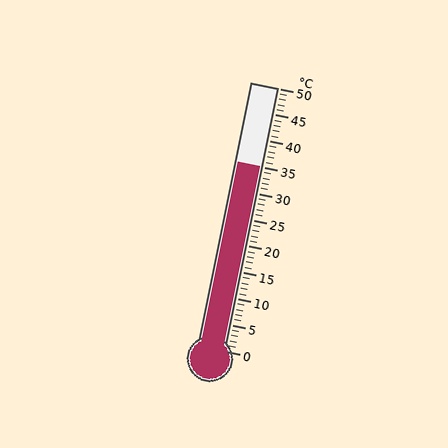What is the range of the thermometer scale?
The thermometer scale ranges from 0°C to 50°C.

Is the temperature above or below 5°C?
The temperature is above 5°C.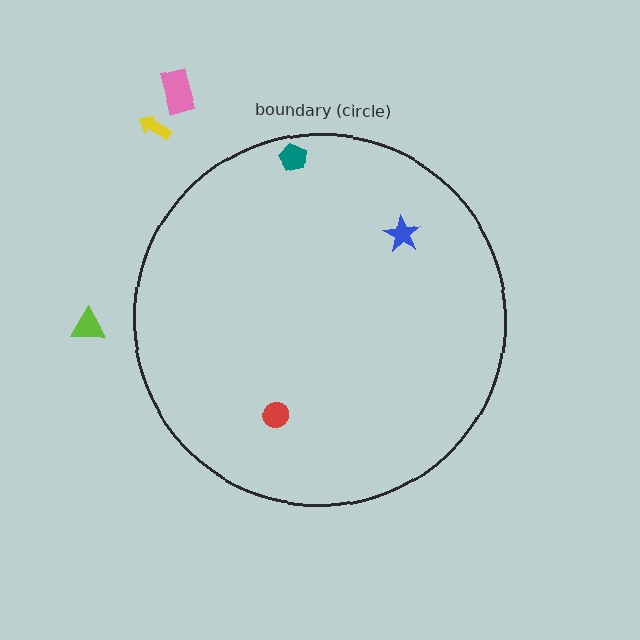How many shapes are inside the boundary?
3 inside, 3 outside.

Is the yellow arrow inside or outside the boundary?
Outside.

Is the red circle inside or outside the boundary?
Inside.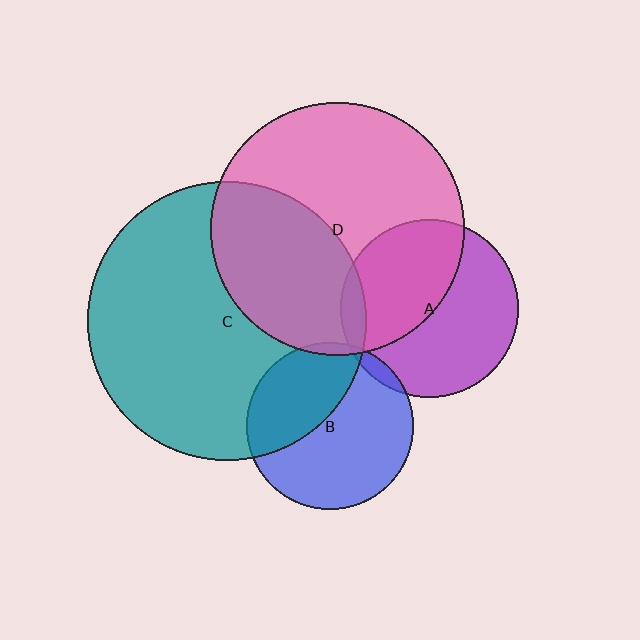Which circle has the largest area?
Circle C (teal).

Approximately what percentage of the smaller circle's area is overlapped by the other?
Approximately 40%.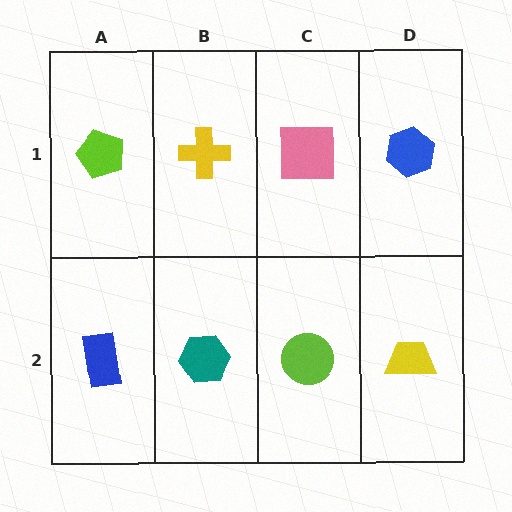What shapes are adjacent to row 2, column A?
A lime pentagon (row 1, column A), a teal hexagon (row 2, column B).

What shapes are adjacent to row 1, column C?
A lime circle (row 2, column C), a yellow cross (row 1, column B), a blue hexagon (row 1, column D).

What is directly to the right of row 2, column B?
A lime circle.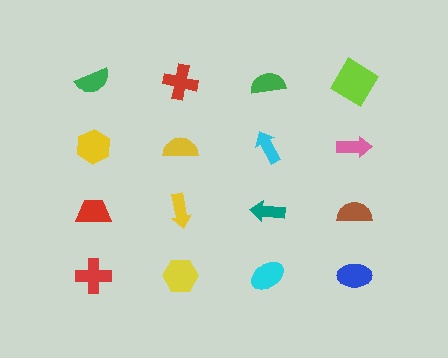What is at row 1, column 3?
A green semicircle.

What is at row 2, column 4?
A pink arrow.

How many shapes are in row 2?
4 shapes.